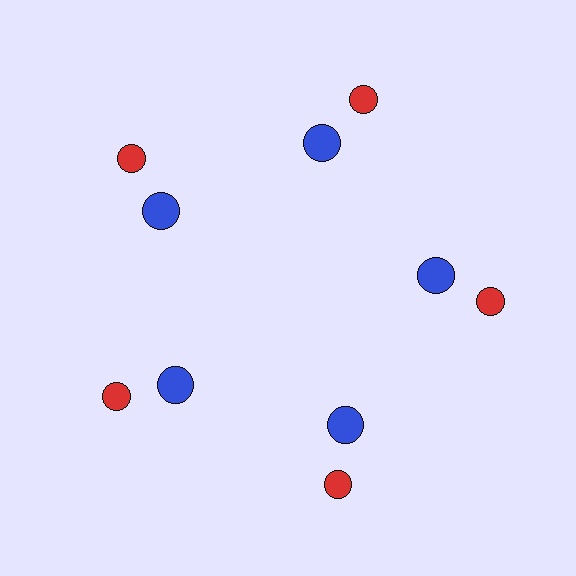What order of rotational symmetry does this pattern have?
This pattern has 5-fold rotational symmetry.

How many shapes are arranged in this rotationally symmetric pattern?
There are 10 shapes, arranged in 5 groups of 2.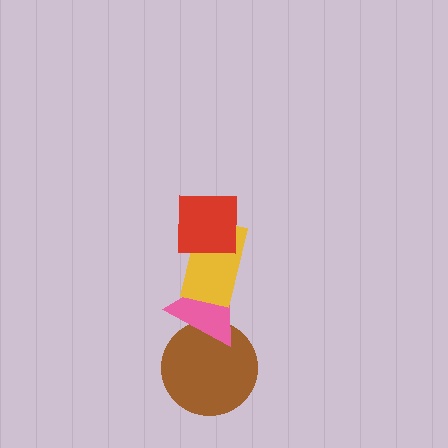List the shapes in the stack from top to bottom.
From top to bottom: the red square, the yellow rectangle, the pink triangle, the brown circle.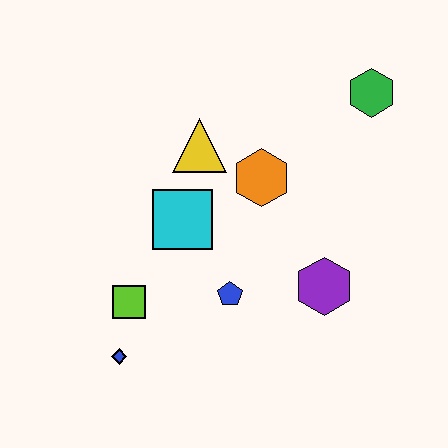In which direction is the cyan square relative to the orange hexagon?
The cyan square is to the left of the orange hexagon.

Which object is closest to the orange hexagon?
The yellow triangle is closest to the orange hexagon.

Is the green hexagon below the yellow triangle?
No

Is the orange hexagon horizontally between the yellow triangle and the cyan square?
No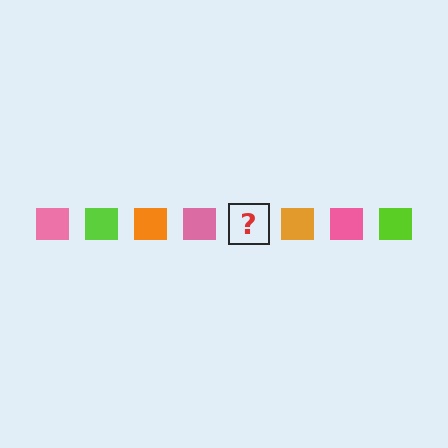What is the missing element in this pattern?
The missing element is a lime square.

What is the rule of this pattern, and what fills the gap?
The rule is that the pattern cycles through pink, lime, orange squares. The gap should be filled with a lime square.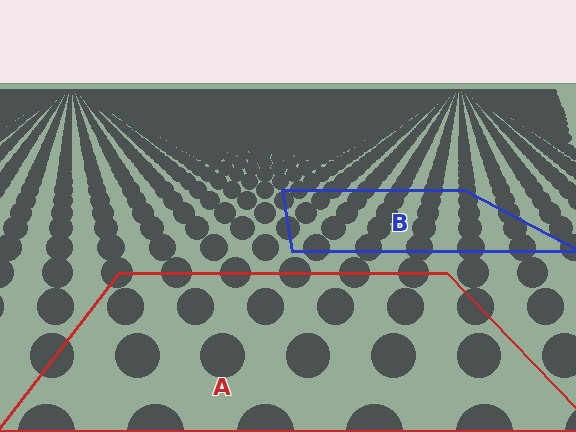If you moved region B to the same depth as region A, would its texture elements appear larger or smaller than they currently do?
They would appear larger. At a closer depth, the same texture elements are projected at a bigger on-screen size.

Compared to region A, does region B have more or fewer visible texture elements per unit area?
Region B has more texture elements per unit area — they are packed more densely because it is farther away.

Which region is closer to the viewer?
Region A is closer. The texture elements there are larger and more spread out.